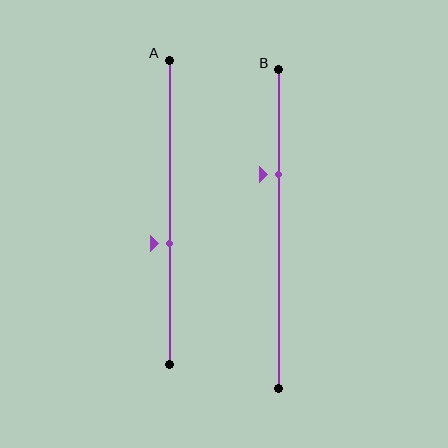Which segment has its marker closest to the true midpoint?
Segment A has its marker closest to the true midpoint.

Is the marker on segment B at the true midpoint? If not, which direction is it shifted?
No, the marker on segment B is shifted upward by about 17% of the segment length.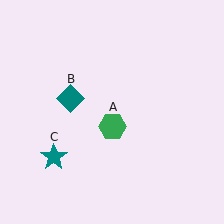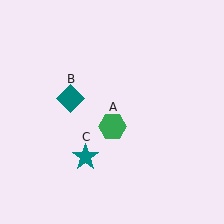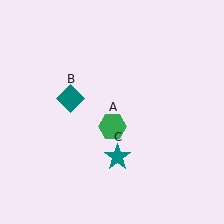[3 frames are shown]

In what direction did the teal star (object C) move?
The teal star (object C) moved right.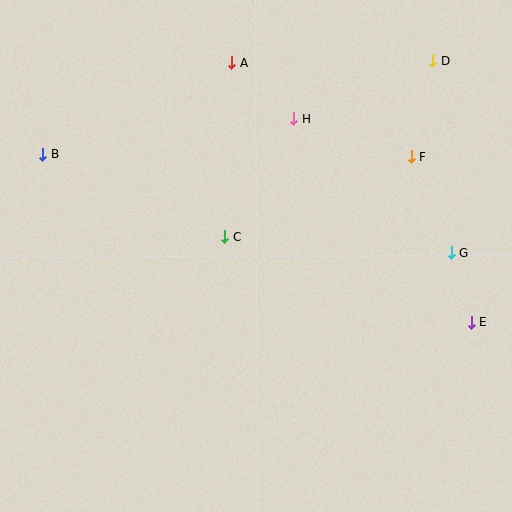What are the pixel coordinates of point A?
Point A is at (232, 63).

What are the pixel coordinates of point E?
Point E is at (471, 322).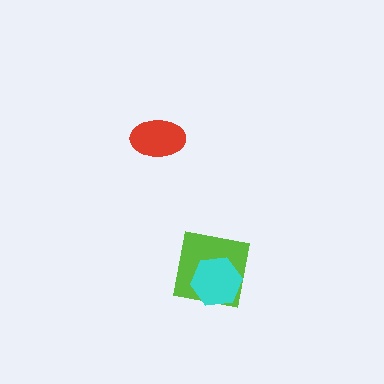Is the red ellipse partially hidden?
No, no other shape covers it.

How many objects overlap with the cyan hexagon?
1 object overlaps with the cyan hexagon.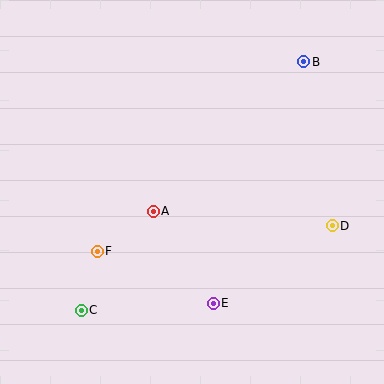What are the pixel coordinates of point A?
Point A is at (153, 211).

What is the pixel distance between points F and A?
The distance between F and A is 69 pixels.